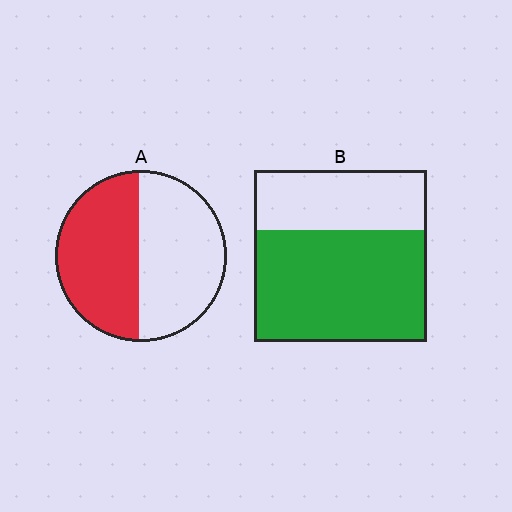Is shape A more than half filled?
Roughly half.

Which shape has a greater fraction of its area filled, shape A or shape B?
Shape B.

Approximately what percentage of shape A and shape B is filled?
A is approximately 50% and B is approximately 65%.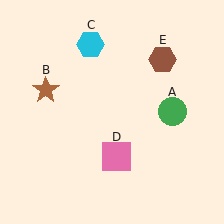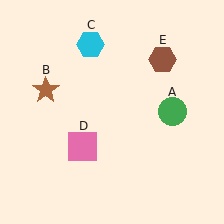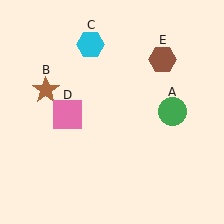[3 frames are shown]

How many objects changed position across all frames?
1 object changed position: pink square (object D).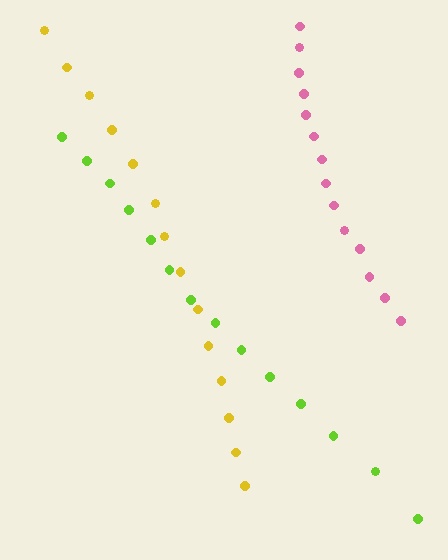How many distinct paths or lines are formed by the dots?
There are 3 distinct paths.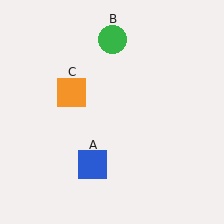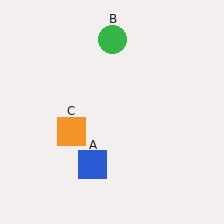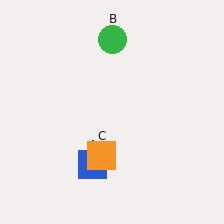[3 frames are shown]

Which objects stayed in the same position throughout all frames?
Blue square (object A) and green circle (object B) remained stationary.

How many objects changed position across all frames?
1 object changed position: orange square (object C).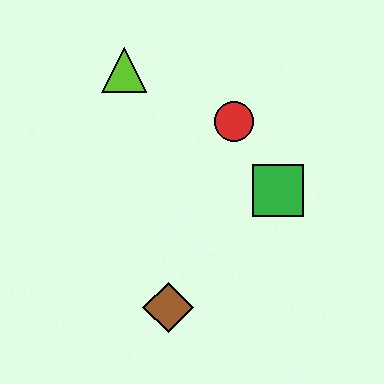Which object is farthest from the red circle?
The brown diamond is farthest from the red circle.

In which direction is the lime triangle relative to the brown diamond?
The lime triangle is above the brown diamond.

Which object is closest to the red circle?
The green square is closest to the red circle.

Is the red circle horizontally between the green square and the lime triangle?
Yes